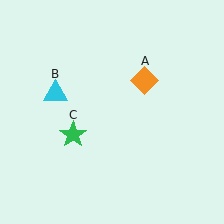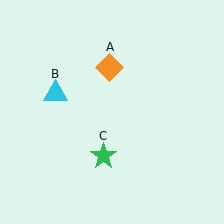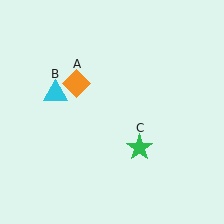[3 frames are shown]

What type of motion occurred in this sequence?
The orange diamond (object A), green star (object C) rotated counterclockwise around the center of the scene.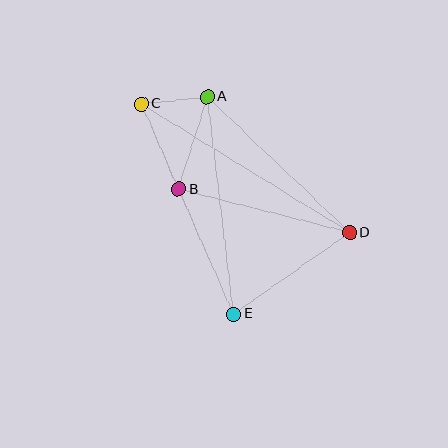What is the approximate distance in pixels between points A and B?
The distance between A and B is approximately 97 pixels.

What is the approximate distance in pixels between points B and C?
The distance between B and C is approximately 93 pixels.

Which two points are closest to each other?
Points A and C are closest to each other.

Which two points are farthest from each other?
Points C and D are farthest from each other.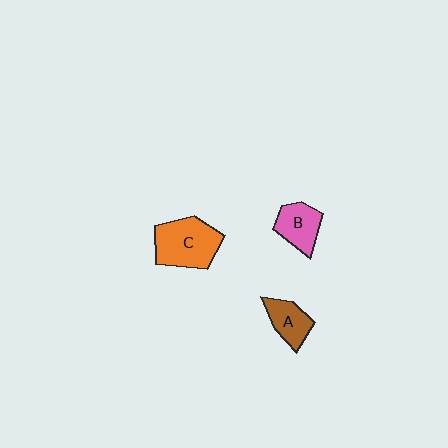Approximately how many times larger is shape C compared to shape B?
Approximately 1.6 times.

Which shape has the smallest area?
Shape A (brown).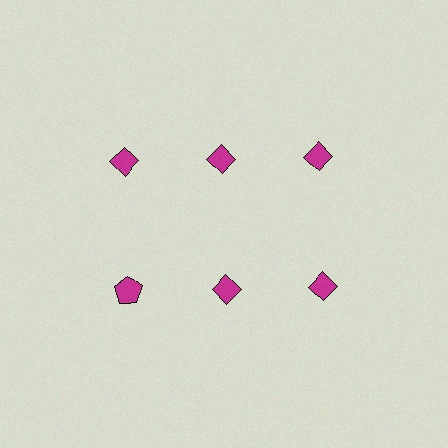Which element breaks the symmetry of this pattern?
The magenta pentagon in the second row, leftmost column breaks the symmetry. All other shapes are magenta diamonds.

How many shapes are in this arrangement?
There are 6 shapes arranged in a grid pattern.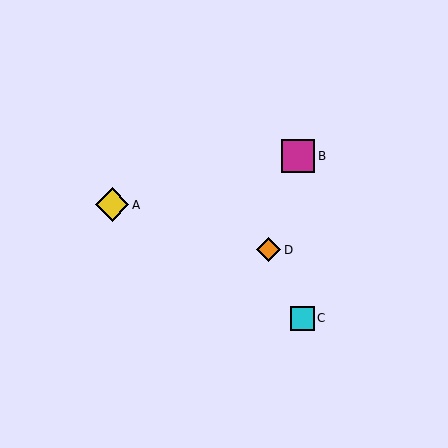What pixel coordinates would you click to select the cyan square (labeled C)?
Click at (302, 318) to select the cyan square C.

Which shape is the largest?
The yellow diamond (labeled A) is the largest.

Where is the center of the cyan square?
The center of the cyan square is at (302, 318).